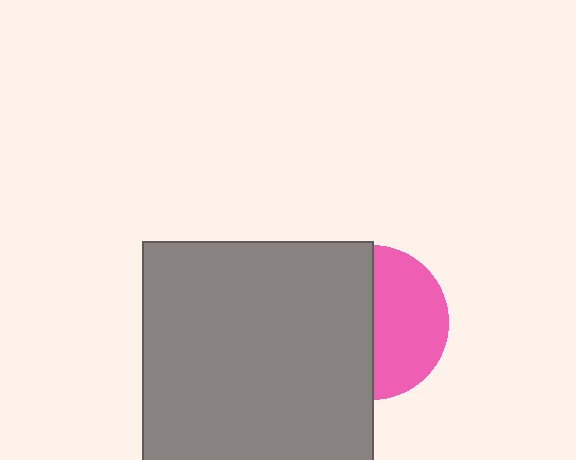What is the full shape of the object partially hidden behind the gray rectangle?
The partially hidden object is a pink circle.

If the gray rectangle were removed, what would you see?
You would see the complete pink circle.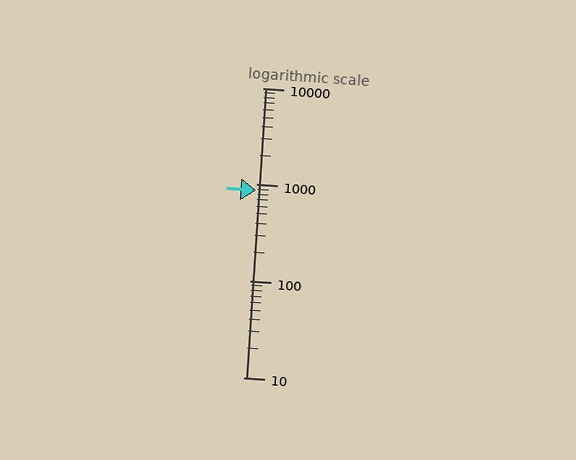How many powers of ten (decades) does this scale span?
The scale spans 3 decades, from 10 to 10000.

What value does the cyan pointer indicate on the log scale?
The pointer indicates approximately 880.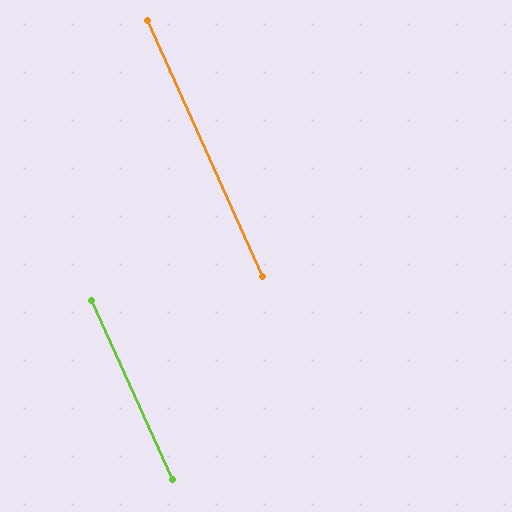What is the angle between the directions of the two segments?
Approximately 0 degrees.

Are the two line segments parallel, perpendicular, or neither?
Parallel — their directions differ by only 0.1°.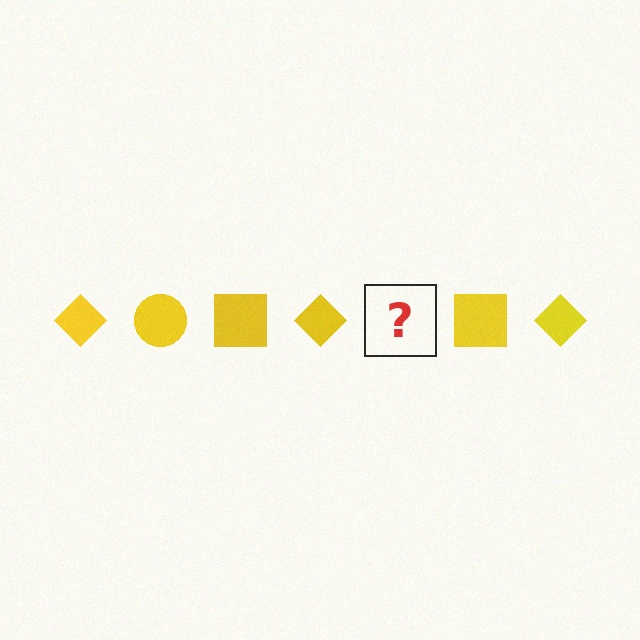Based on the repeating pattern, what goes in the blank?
The blank should be a yellow circle.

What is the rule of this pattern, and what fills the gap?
The rule is that the pattern cycles through diamond, circle, square shapes in yellow. The gap should be filled with a yellow circle.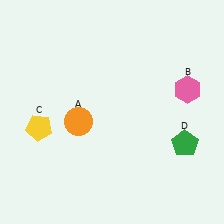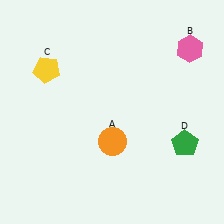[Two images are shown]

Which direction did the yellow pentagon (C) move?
The yellow pentagon (C) moved up.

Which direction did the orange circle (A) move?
The orange circle (A) moved right.